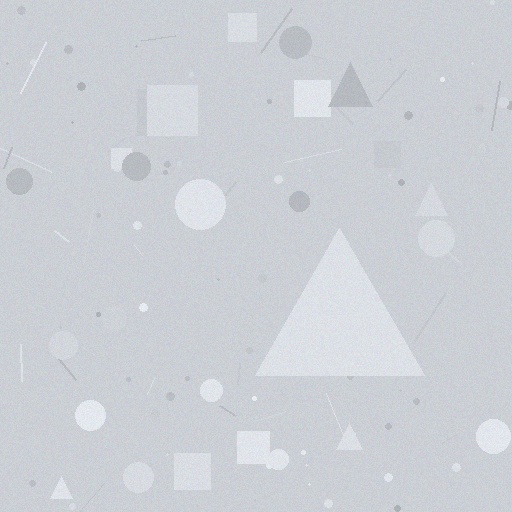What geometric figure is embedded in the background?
A triangle is embedded in the background.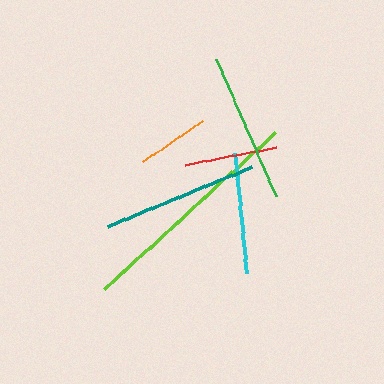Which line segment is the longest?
The lime line is the longest at approximately 232 pixels.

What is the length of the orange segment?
The orange segment is approximately 72 pixels long.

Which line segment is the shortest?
The orange line is the shortest at approximately 72 pixels.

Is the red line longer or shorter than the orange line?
The red line is longer than the orange line.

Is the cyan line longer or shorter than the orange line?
The cyan line is longer than the orange line.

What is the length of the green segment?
The green segment is approximately 150 pixels long.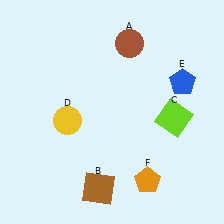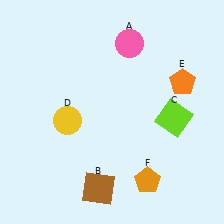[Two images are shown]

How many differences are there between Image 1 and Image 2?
There are 2 differences between the two images.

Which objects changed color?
A changed from brown to pink. E changed from blue to orange.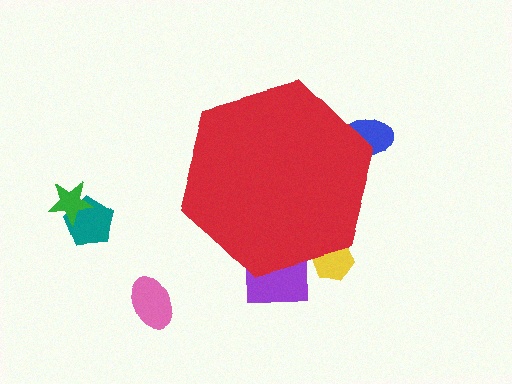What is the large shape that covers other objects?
A red hexagon.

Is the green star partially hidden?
No, the green star is fully visible.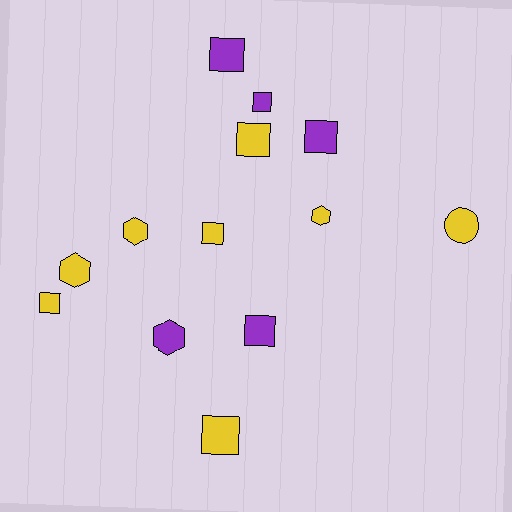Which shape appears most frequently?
Square, with 8 objects.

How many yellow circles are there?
There is 1 yellow circle.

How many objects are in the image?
There are 13 objects.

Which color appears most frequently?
Yellow, with 8 objects.